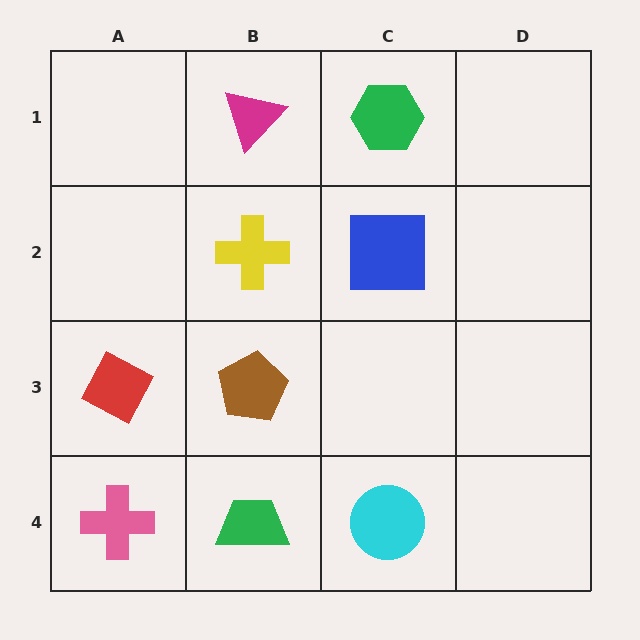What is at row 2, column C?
A blue square.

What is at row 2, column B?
A yellow cross.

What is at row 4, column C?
A cyan circle.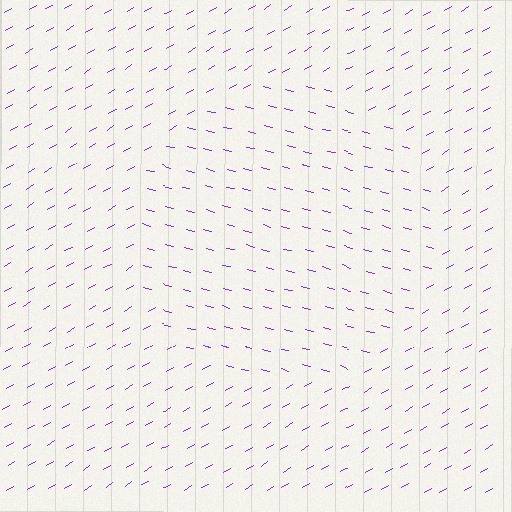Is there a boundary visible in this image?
Yes, there is a texture boundary formed by a change in line orientation.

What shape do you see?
I see a circle.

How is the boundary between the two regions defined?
The boundary is defined purely by a change in line orientation (approximately 45 degrees difference). All lines are the same color and thickness.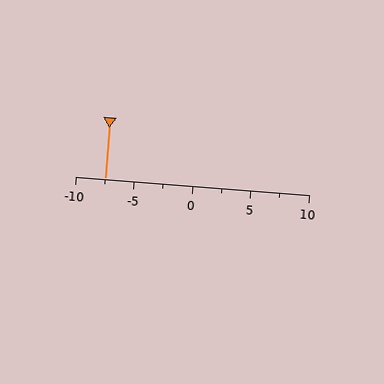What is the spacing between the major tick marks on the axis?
The major ticks are spaced 5 apart.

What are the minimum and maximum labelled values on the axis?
The axis runs from -10 to 10.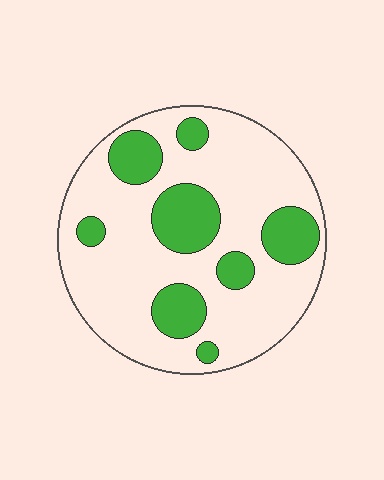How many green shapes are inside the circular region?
8.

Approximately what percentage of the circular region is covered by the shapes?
Approximately 25%.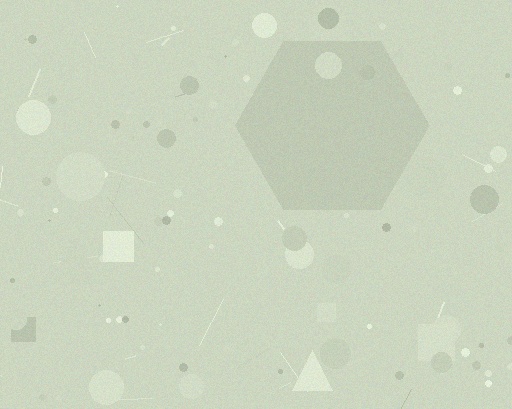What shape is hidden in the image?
A hexagon is hidden in the image.